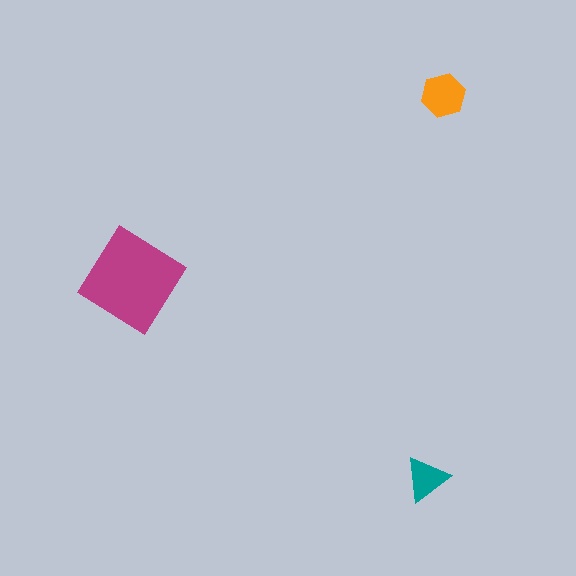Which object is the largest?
The magenta diamond.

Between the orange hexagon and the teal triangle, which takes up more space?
The orange hexagon.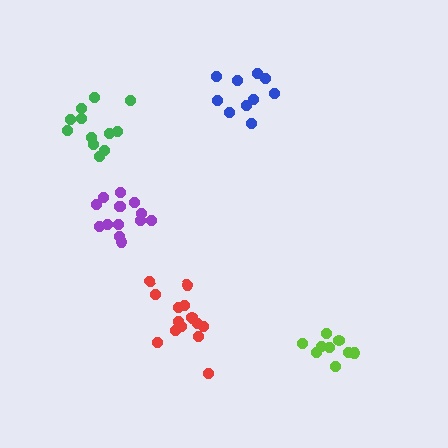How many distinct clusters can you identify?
There are 5 distinct clusters.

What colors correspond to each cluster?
The clusters are colored: purple, red, blue, green, lime.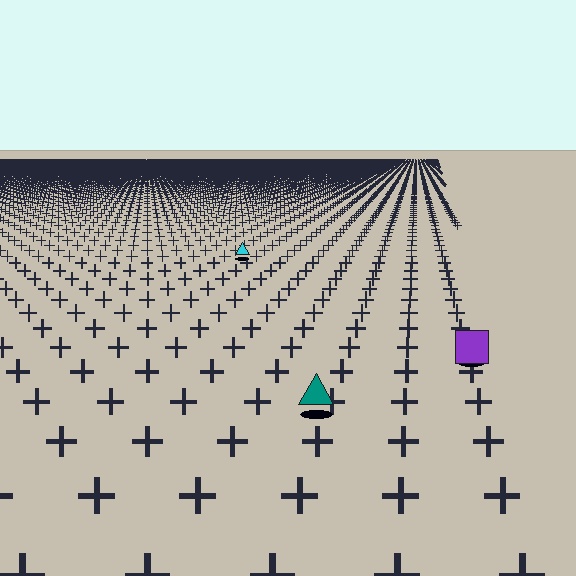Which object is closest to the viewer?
The teal triangle is closest. The texture marks near it are larger and more spread out.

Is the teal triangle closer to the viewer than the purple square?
Yes. The teal triangle is closer — you can tell from the texture gradient: the ground texture is coarser near it.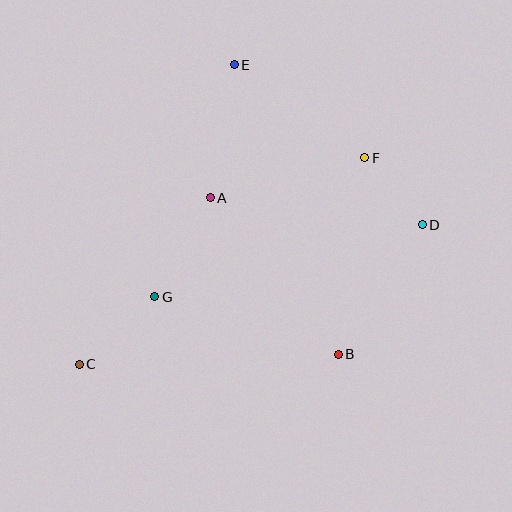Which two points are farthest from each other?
Points C and D are farthest from each other.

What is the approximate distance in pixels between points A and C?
The distance between A and C is approximately 212 pixels.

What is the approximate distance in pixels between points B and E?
The distance between B and E is approximately 308 pixels.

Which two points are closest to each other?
Points D and F are closest to each other.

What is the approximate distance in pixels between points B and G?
The distance between B and G is approximately 192 pixels.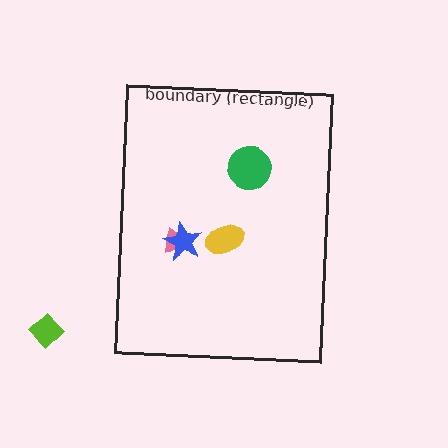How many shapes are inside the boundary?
4 inside, 1 outside.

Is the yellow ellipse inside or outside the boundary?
Inside.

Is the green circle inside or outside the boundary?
Inside.